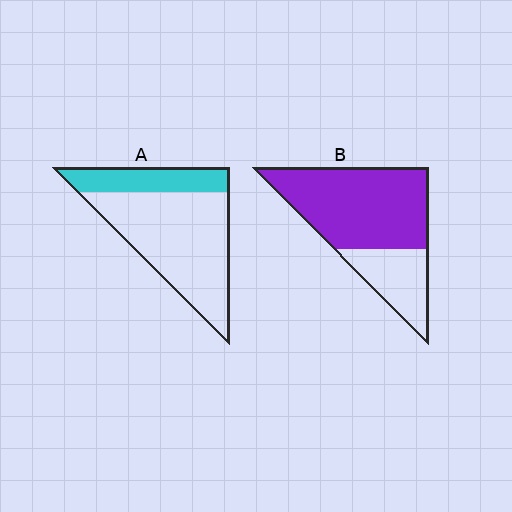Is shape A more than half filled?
No.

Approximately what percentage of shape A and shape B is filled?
A is approximately 25% and B is approximately 70%.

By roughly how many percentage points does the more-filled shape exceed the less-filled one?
By roughly 45 percentage points (B over A).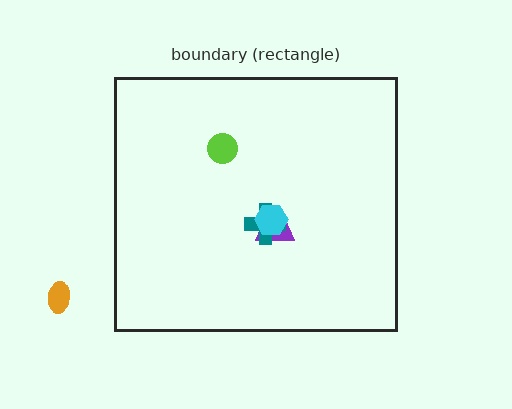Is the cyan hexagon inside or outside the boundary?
Inside.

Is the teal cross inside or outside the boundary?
Inside.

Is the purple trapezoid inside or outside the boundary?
Inside.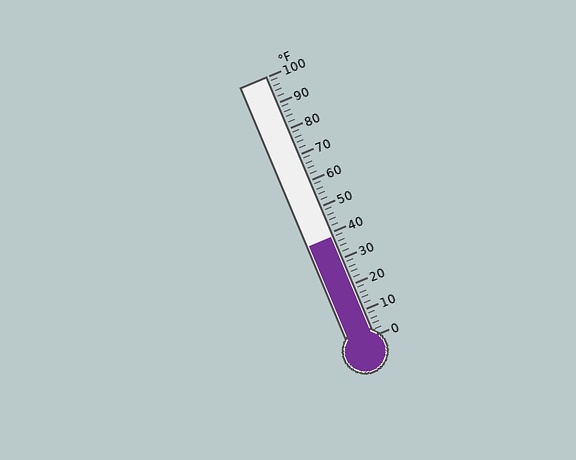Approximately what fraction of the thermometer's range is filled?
The thermometer is filled to approximately 40% of its range.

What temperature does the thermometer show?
The thermometer shows approximately 38°F.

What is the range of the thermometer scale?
The thermometer scale ranges from 0°F to 100°F.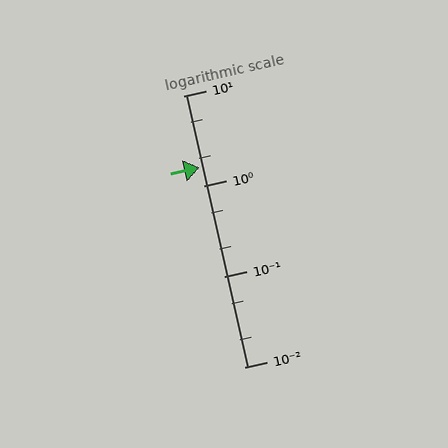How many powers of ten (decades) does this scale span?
The scale spans 3 decades, from 0.01 to 10.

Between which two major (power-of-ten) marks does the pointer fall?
The pointer is between 1 and 10.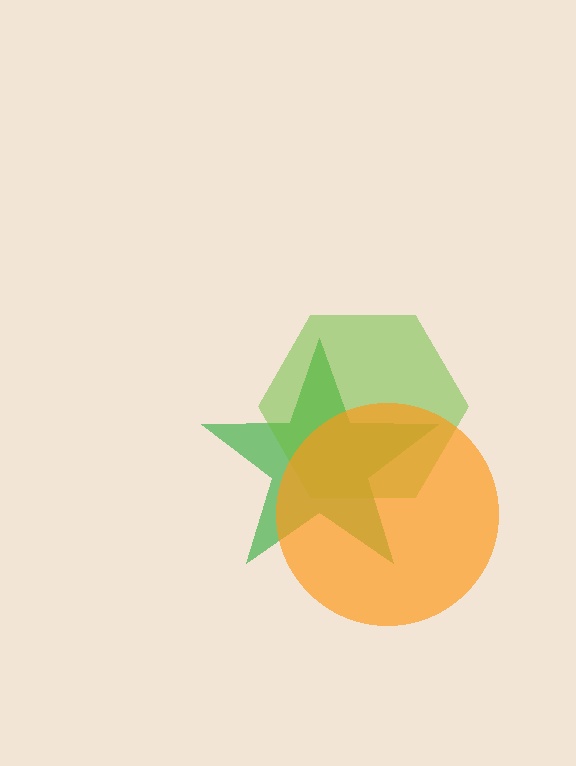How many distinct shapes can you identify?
There are 3 distinct shapes: a green star, a lime hexagon, an orange circle.